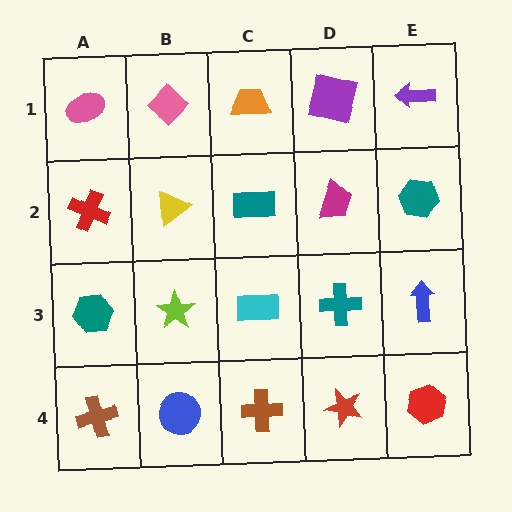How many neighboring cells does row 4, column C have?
3.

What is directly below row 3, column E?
A red hexagon.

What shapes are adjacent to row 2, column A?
A pink ellipse (row 1, column A), a teal hexagon (row 3, column A), a yellow triangle (row 2, column B).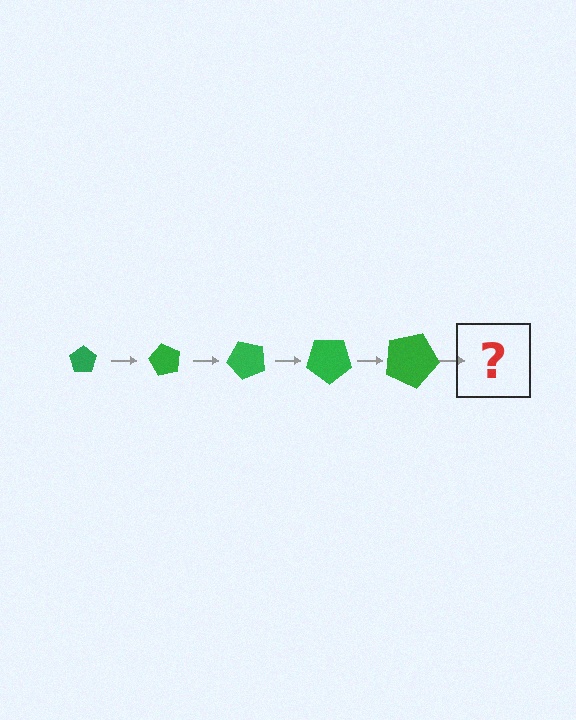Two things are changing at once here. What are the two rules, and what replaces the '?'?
The two rules are that the pentagon grows larger each step and it rotates 60 degrees each step. The '?' should be a pentagon, larger than the previous one and rotated 300 degrees from the start.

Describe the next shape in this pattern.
It should be a pentagon, larger than the previous one and rotated 300 degrees from the start.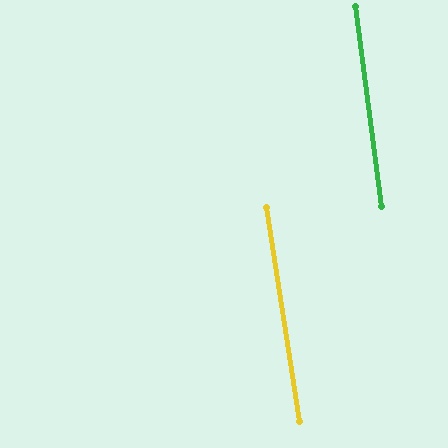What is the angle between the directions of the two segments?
Approximately 1 degree.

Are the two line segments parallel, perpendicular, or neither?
Parallel — their directions differ by only 1.2°.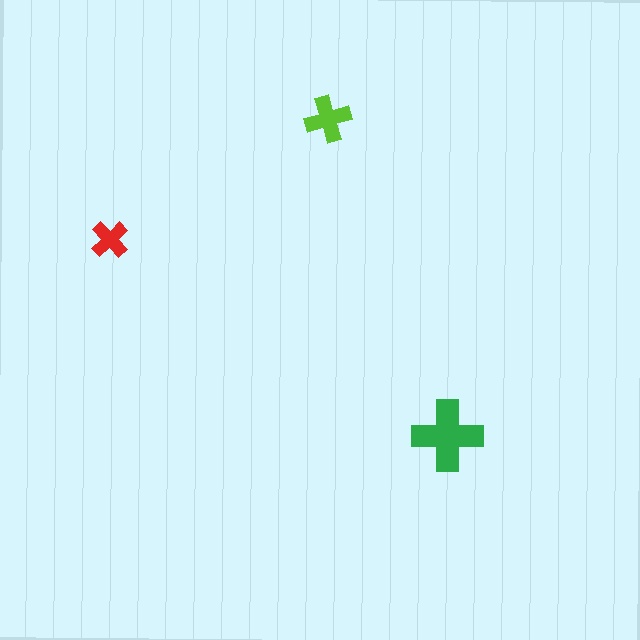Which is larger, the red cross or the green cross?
The green one.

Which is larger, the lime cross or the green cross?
The green one.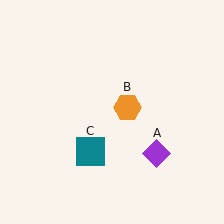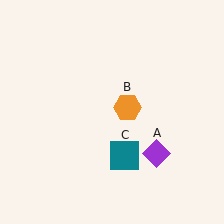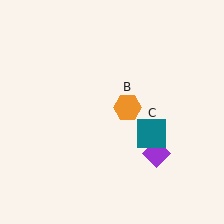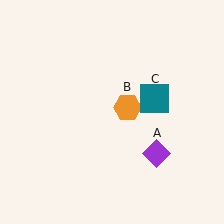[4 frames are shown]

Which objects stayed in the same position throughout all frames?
Purple diamond (object A) and orange hexagon (object B) remained stationary.